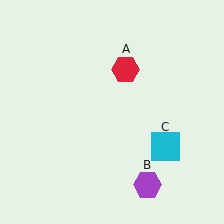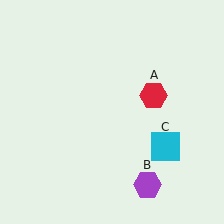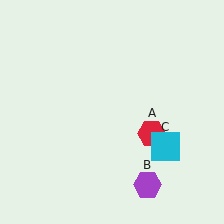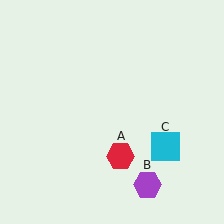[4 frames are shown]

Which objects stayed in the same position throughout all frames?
Purple hexagon (object B) and cyan square (object C) remained stationary.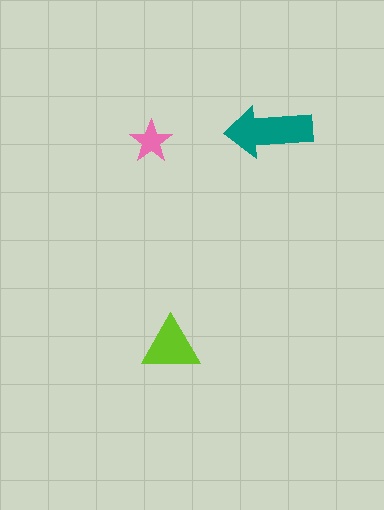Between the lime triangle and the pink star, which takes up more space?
The lime triangle.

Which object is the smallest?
The pink star.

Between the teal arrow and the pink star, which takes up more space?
The teal arrow.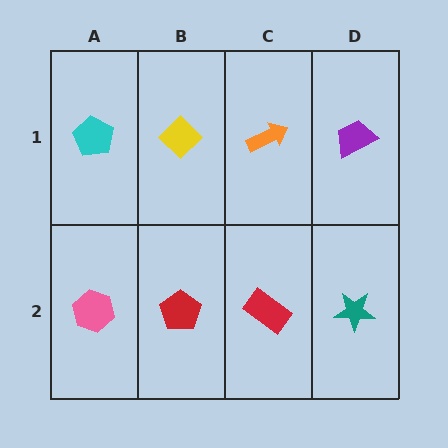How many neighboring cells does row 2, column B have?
3.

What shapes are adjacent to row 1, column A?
A pink hexagon (row 2, column A), a yellow diamond (row 1, column B).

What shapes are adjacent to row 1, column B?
A red pentagon (row 2, column B), a cyan pentagon (row 1, column A), an orange arrow (row 1, column C).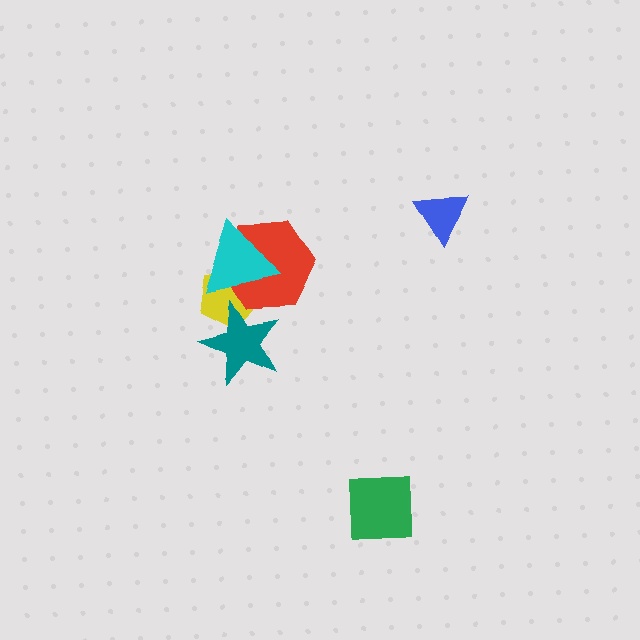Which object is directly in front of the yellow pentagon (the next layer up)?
The red hexagon is directly in front of the yellow pentagon.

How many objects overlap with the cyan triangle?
2 objects overlap with the cyan triangle.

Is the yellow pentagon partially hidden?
Yes, it is partially covered by another shape.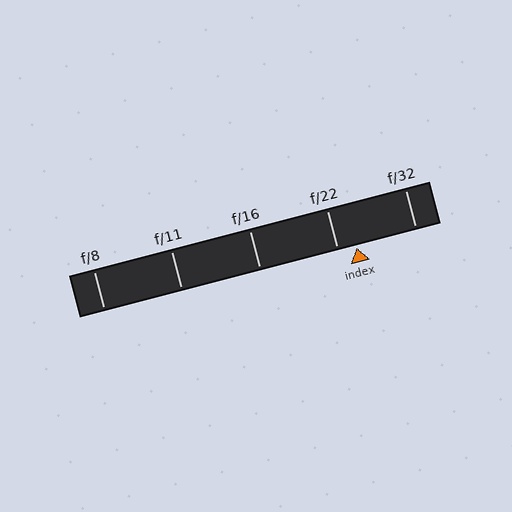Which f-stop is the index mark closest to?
The index mark is closest to f/22.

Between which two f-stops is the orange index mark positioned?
The index mark is between f/22 and f/32.